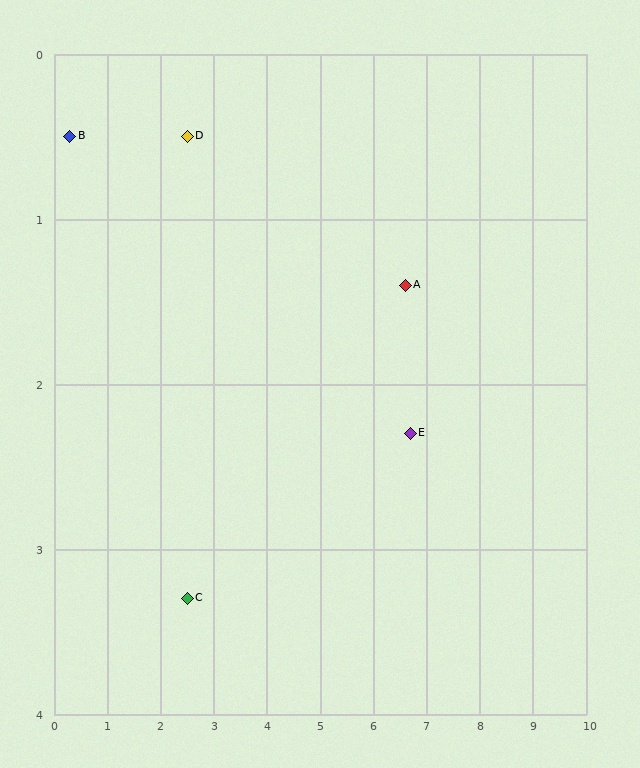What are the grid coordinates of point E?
Point E is at approximately (6.7, 2.3).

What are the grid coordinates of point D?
Point D is at approximately (2.5, 0.5).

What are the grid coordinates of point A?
Point A is at approximately (6.6, 1.4).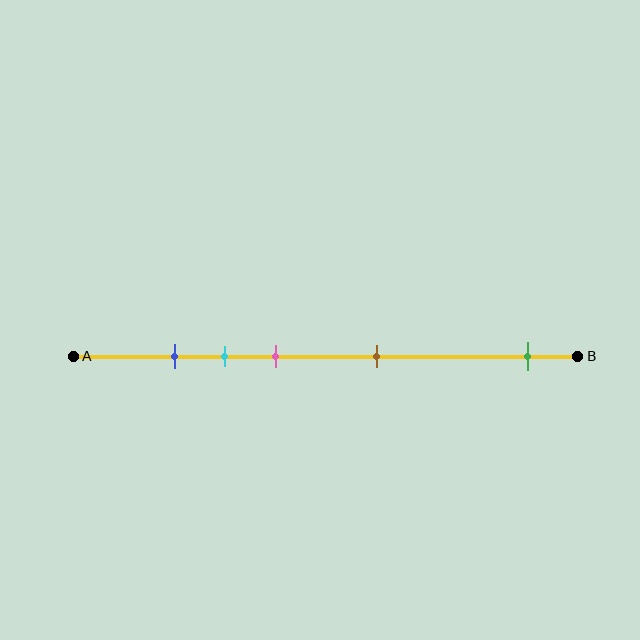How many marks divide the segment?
There are 5 marks dividing the segment.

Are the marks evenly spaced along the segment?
No, the marks are not evenly spaced.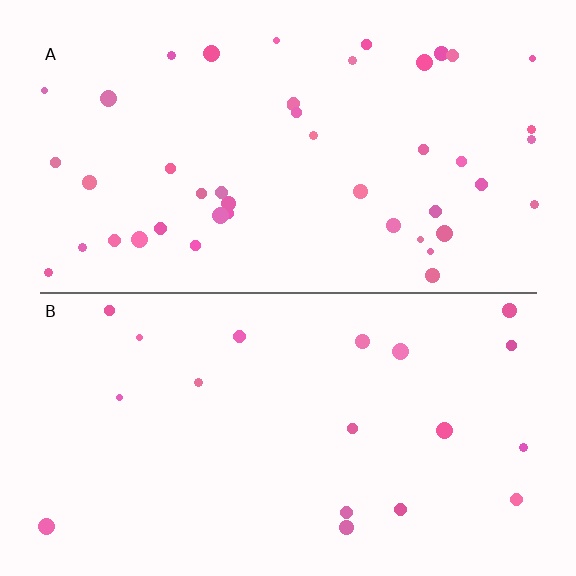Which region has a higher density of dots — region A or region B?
A (the top).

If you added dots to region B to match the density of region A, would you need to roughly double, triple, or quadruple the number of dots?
Approximately double.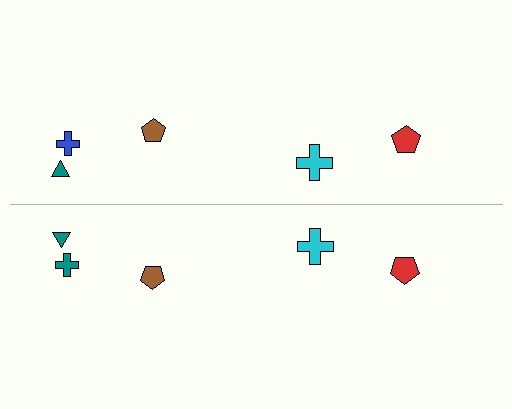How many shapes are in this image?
There are 10 shapes in this image.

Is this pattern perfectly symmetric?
No, the pattern is not perfectly symmetric. The teal cross on the bottom side breaks the symmetry — its mirror counterpart is blue.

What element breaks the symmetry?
The teal cross on the bottom side breaks the symmetry — its mirror counterpart is blue.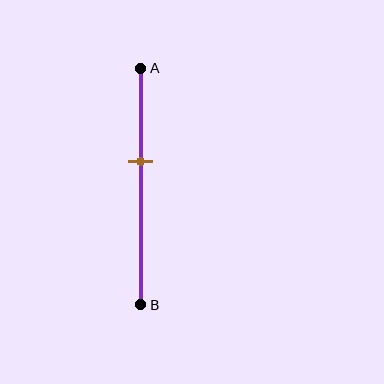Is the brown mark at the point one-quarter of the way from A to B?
No, the mark is at about 40% from A, not at the 25% one-quarter point.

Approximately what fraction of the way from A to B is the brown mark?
The brown mark is approximately 40% of the way from A to B.